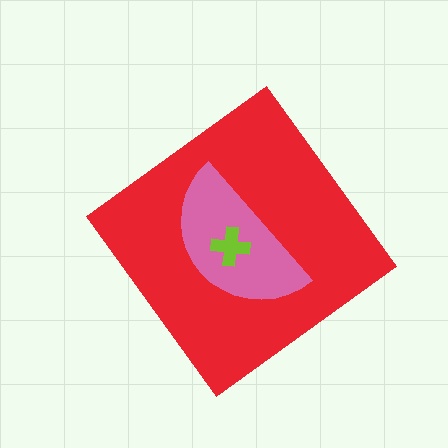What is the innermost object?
The lime cross.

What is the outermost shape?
The red diamond.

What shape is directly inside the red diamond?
The pink semicircle.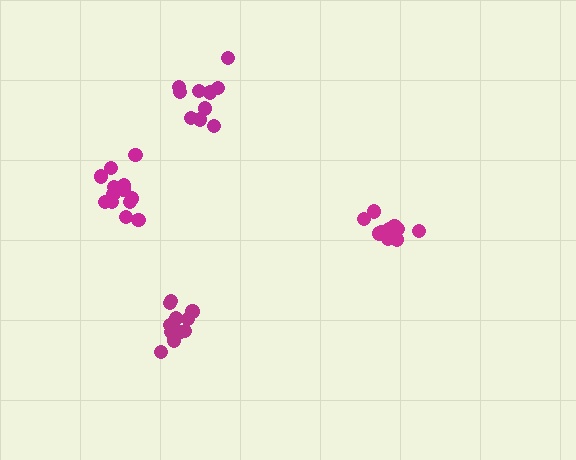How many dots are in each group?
Group 1: 10 dots, Group 2: 13 dots, Group 3: 10 dots, Group 4: 11 dots (44 total).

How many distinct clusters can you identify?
There are 4 distinct clusters.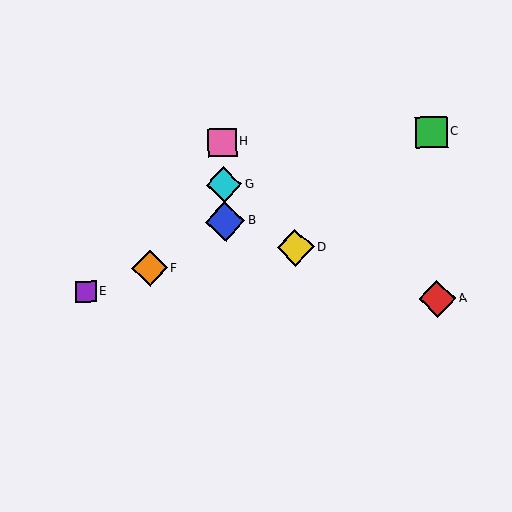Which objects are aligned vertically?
Objects B, G, H are aligned vertically.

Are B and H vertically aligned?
Yes, both are at x≈225.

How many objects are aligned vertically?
3 objects (B, G, H) are aligned vertically.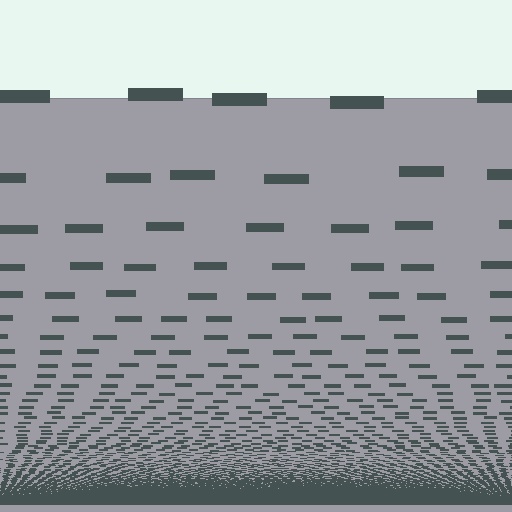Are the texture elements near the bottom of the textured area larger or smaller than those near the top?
Smaller. The gradient is inverted — elements near the bottom are smaller and denser.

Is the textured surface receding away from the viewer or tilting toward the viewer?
The surface appears to tilt toward the viewer. Texture elements get larger and sparser toward the top.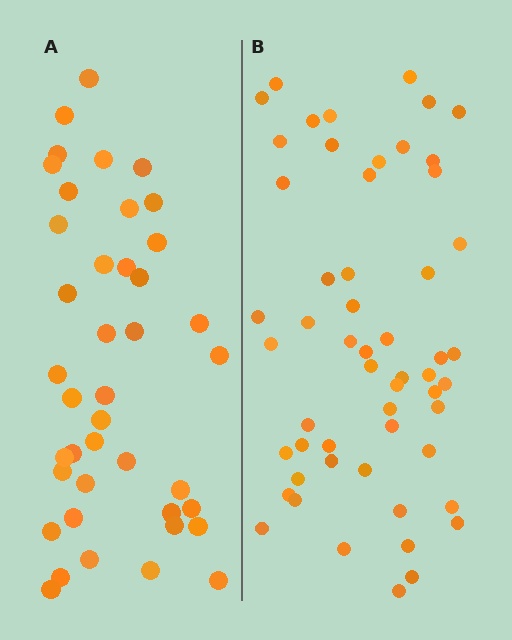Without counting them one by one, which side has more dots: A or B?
Region B (the right region) has more dots.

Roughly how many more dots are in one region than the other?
Region B has approximately 15 more dots than region A.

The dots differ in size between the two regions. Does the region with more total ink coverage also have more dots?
No. Region A has more total ink coverage because its dots are larger, but region B actually contains more individual dots. Total area can be misleading — the number of items is what matters here.